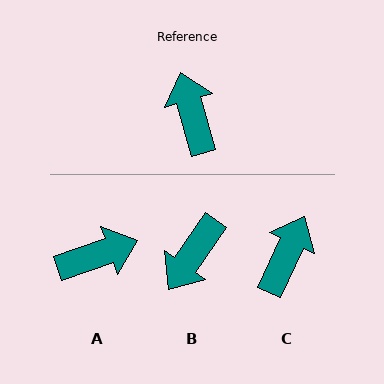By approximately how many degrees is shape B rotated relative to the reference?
Approximately 129 degrees counter-clockwise.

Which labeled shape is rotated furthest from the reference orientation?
B, about 129 degrees away.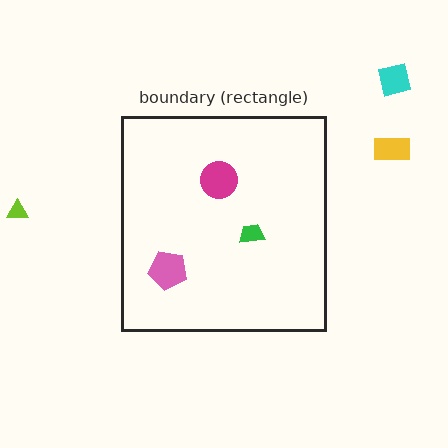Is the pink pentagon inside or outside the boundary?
Inside.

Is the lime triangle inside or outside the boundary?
Outside.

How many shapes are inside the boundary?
3 inside, 3 outside.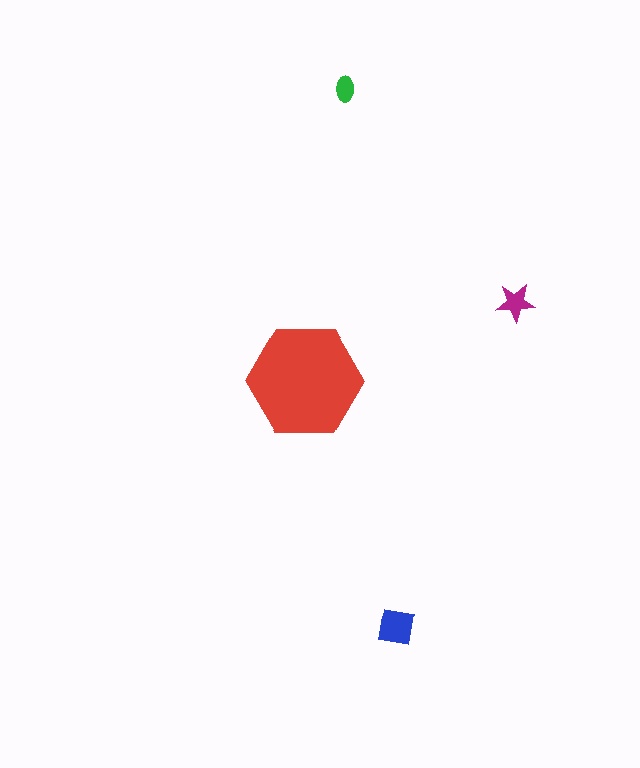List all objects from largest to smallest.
The red hexagon, the blue square, the magenta star, the green ellipse.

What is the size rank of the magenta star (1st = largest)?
3rd.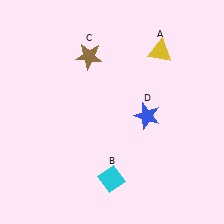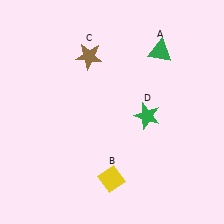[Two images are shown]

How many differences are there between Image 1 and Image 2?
There are 3 differences between the two images.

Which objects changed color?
A changed from yellow to green. B changed from cyan to yellow. D changed from blue to green.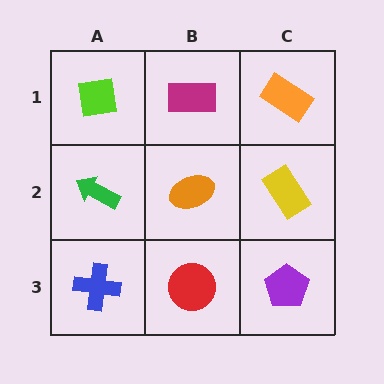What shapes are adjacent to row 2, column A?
A lime square (row 1, column A), a blue cross (row 3, column A), an orange ellipse (row 2, column B).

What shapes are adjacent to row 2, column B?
A magenta rectangle (row 1, column B), a red circle (row 3, column B), a green arrow (row 2, column A), a yellow rectangle (row 2, column C).